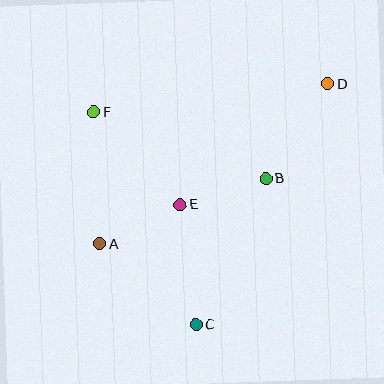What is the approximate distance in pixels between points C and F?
The distance between C and F is approximately 236 pixels.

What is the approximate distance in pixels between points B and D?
The distance between B and D is approximately 113 pixels.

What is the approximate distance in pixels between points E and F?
The distance between E and F is approximately 127 pixels.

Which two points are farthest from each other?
Points A and D are farthest from each other.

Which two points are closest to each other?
Points B and E are closest to each other.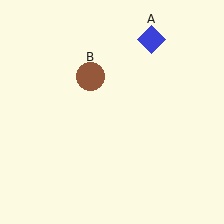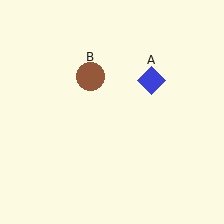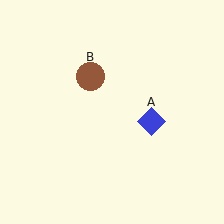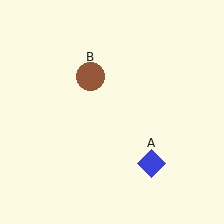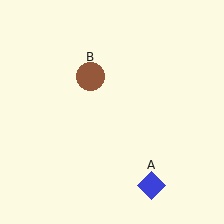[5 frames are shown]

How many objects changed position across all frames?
1 object changed position: blue diamond (object A).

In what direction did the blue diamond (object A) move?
The blue diamond (object A) moved down.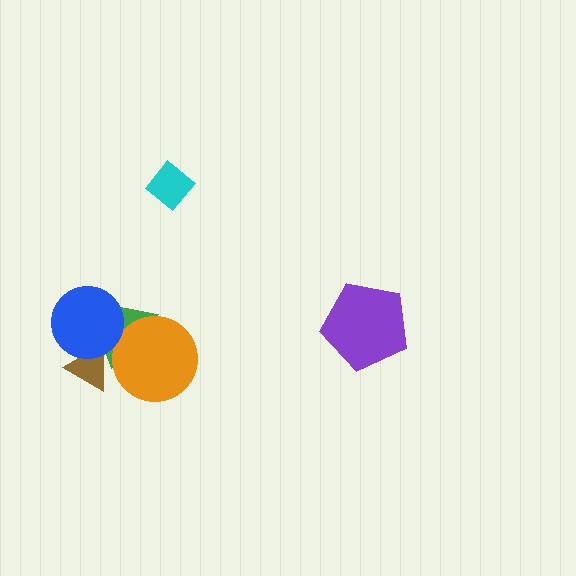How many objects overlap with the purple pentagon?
0 objects overlap with the purple pentagon.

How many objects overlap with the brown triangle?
2 objects overlap with the brown triangle.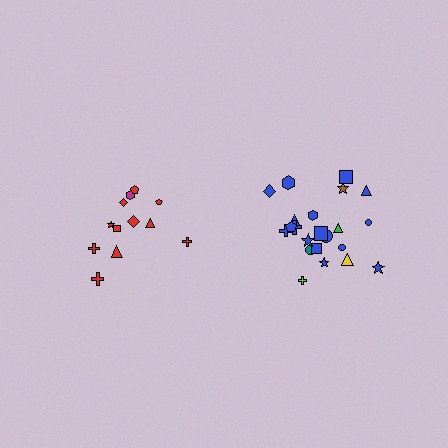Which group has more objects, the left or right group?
The right group.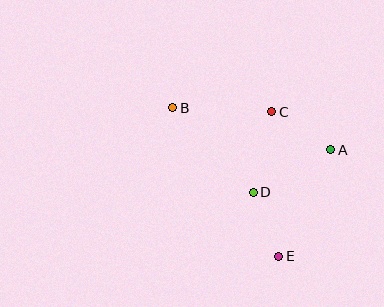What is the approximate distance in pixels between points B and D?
The distance between B and D is approximately 117 pixels.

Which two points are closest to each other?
Points D and E are closest to each other.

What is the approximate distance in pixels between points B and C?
The distance between B and C is approximately 99 pixels.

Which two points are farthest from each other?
Points B and E are farthest from each other.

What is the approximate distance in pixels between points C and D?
The distance between C and D is approximately 83 pixels.